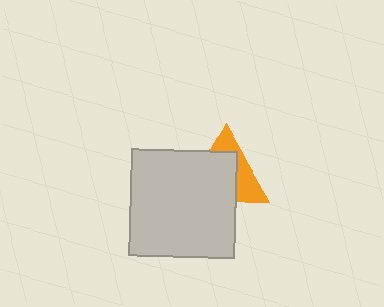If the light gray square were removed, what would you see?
You would see the complete orange triangle.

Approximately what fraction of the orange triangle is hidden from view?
Roughly 61% of the orange triangle is hidden behind the light gray square.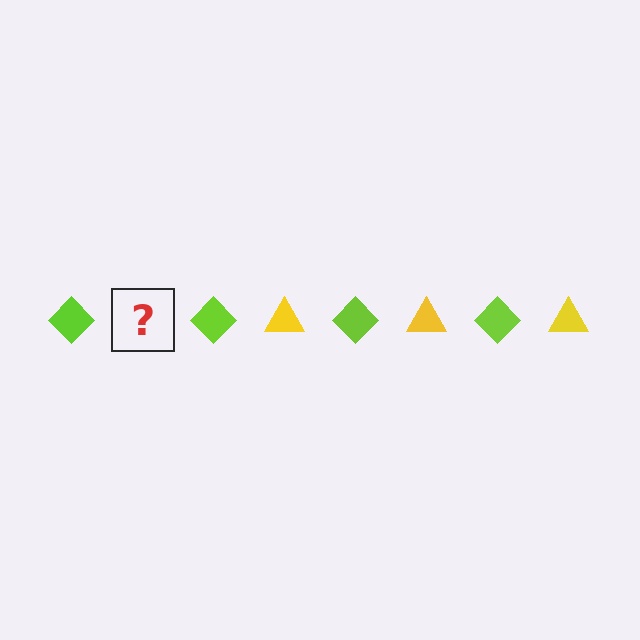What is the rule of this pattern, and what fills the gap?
The rule is that the pattern alternates between lime diamond and yellow triangle. The gap should be filled with a yellow triangle.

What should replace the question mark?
The question mark should be replaced with a yellow triangle.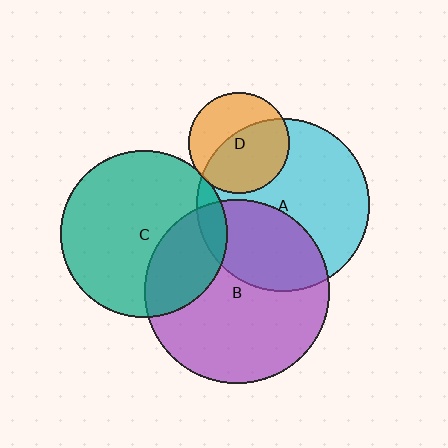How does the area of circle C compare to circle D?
Approximately 2.7 times.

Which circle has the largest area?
Circle B (purple).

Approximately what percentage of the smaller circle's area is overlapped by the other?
Approximately 10%.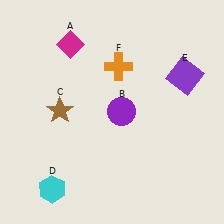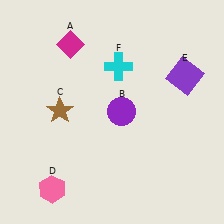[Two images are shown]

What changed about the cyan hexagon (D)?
In Image 1, D is cyan. In Image 2, it changed to pink.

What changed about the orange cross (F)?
In Image 1, F is orange. In Image 2, it changed to cyan.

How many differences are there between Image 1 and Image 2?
There are 2 differences between the two images.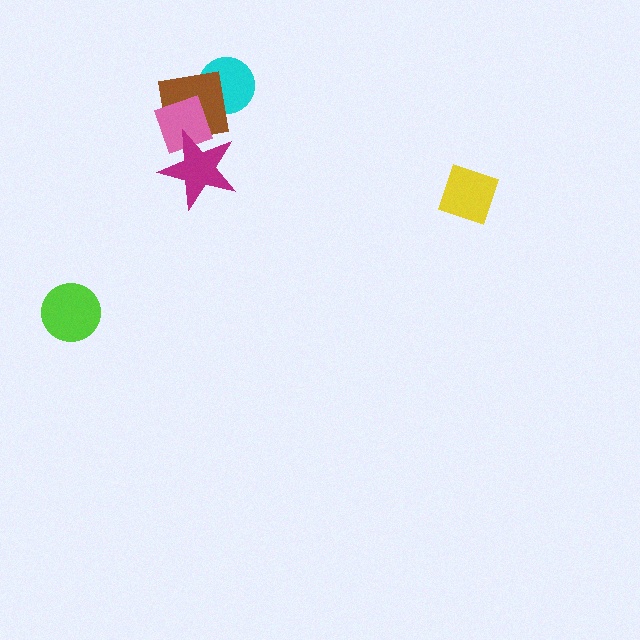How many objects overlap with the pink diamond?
2 objects overlap with the pink diamond.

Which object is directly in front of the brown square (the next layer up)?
The pink diamond is directly in front of the brown square.